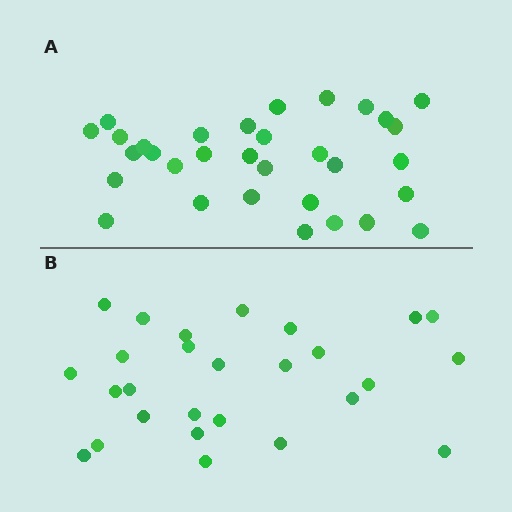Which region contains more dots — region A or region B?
Region A (the top region) has more dots.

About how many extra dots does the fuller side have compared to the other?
Region A has about 5 more dots than region B.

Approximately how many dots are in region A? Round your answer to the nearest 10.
About 30 dots. (The exact count is 32, which rounds to 30.)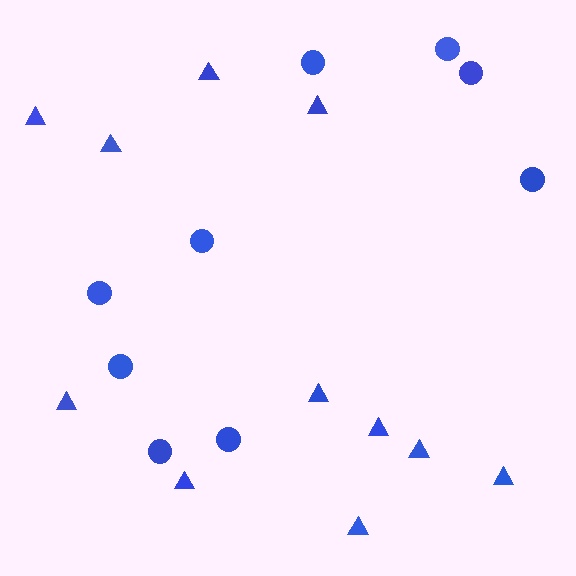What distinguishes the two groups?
There are 2 groups: one group of circles (9) and one group of triangles (11).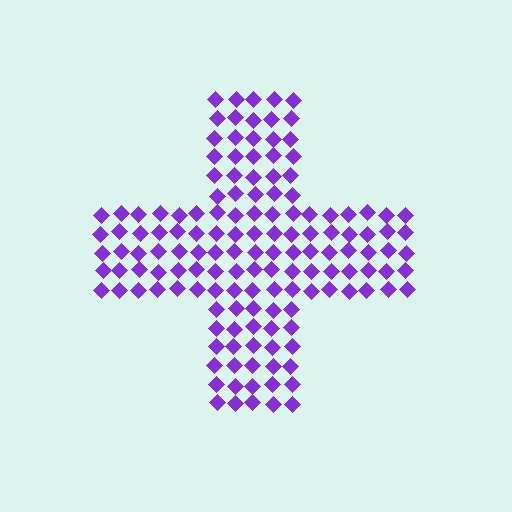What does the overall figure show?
The overall figure shows a cross.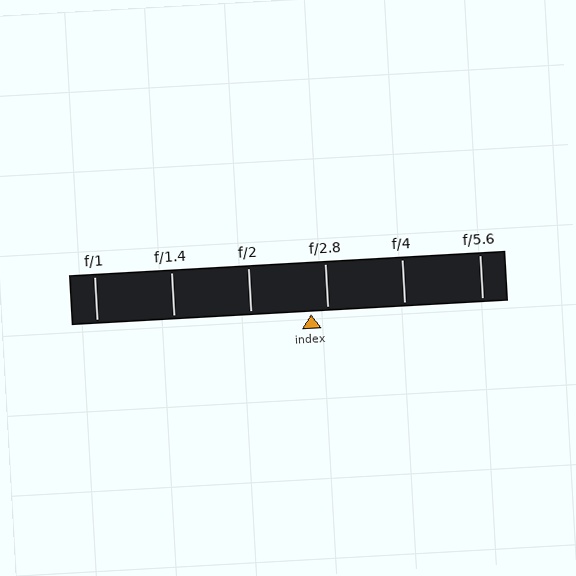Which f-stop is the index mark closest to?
The index mark is closest to f/2.8.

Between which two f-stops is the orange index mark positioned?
The index mark is between f/2 and f/2.8.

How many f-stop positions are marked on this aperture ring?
There are 6 f-stop positions marked.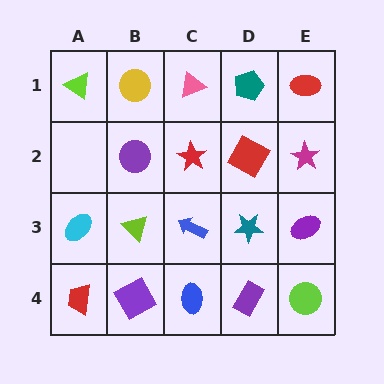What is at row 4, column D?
A purple rectangle.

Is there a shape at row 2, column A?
No, that cell is empty.